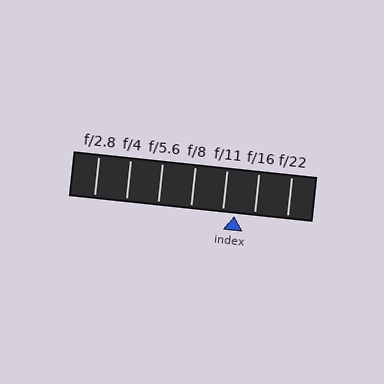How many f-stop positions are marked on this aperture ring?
There are 7 f-stop positions marked.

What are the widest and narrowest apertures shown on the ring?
The widest aperture shown is f/2.8 and the narrowest is f/22.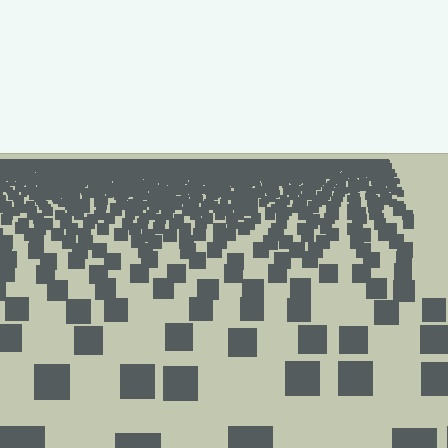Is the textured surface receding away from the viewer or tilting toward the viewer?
The surface is receding away from the viewer. Texture elements get smaller and denser toward the top.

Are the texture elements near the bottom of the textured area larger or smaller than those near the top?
Larger. Near the bottom, elements are closer to the viewer and appear at a bigger on-screen size.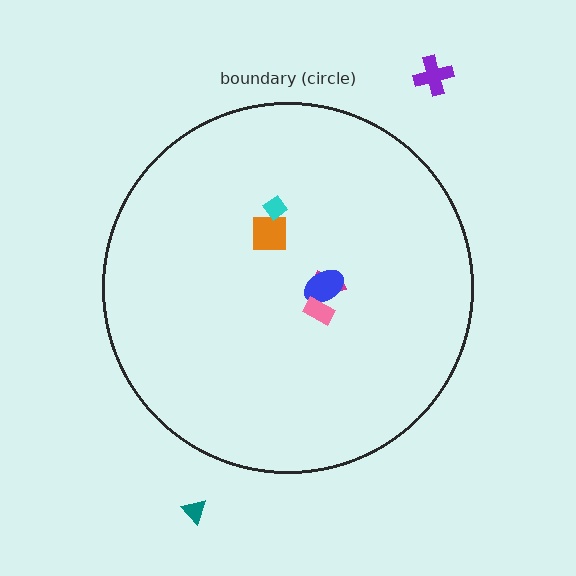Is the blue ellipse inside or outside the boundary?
Inside.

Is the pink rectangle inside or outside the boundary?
Inside.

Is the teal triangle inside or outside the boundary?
Outside.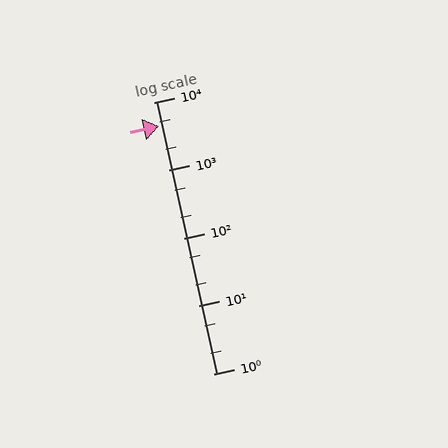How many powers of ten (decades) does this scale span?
The scale spans 4 decades, from 1 to 10000.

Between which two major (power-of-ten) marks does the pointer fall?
The pointer is between 1000 and 10000.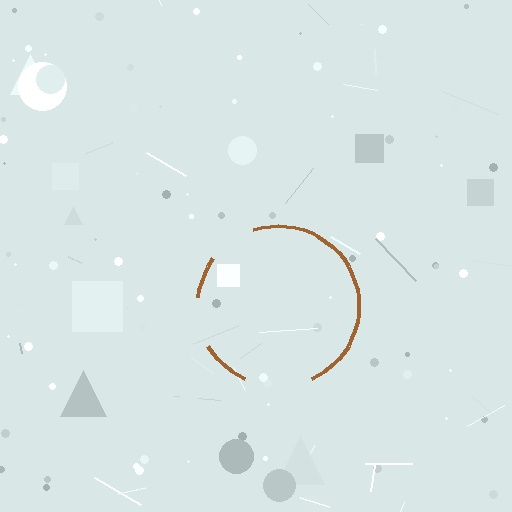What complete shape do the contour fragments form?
The contour fragments form a circle.